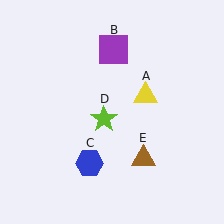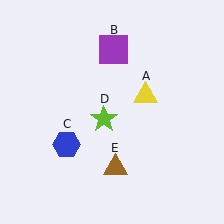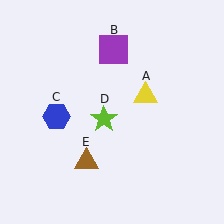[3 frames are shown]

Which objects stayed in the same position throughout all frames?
Yellow triangle (object A) and purple square (object B) and lime star (object D) remained stationary.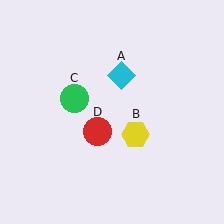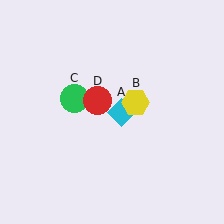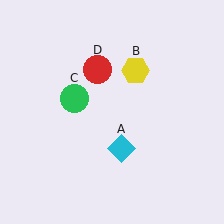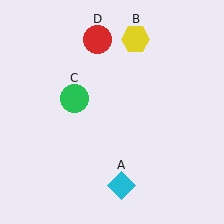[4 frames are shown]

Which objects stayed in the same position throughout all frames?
Green circle (object C) remained stationary.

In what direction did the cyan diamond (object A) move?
The cyan diamond (object A) moved down.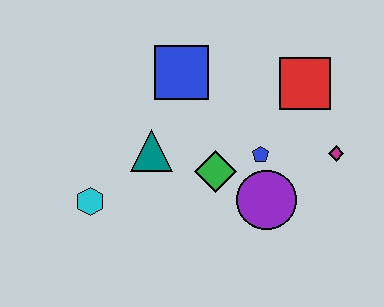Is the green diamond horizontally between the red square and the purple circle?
No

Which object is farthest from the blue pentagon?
The cyan hexagon is farthest from the blue pentagon.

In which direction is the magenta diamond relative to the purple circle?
The magenta diamond is to the right of the purple circle.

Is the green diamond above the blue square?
No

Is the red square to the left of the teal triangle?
No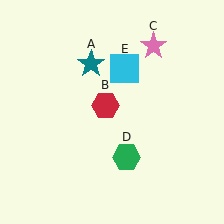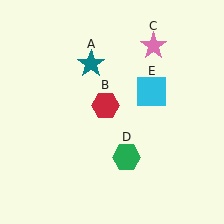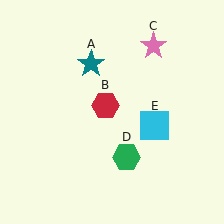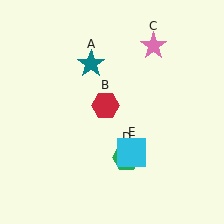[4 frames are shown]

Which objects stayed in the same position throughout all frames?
Teal star (object A) and red hexagon (object B) and pink star (object C) and green hexagon (object D) remained stationary.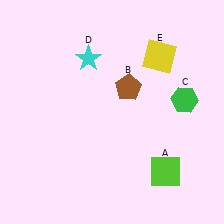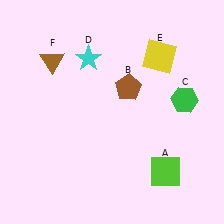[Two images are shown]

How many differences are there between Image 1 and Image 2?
There is 1 difference between the two images.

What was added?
A brown triangle (F) was added in Image 2.